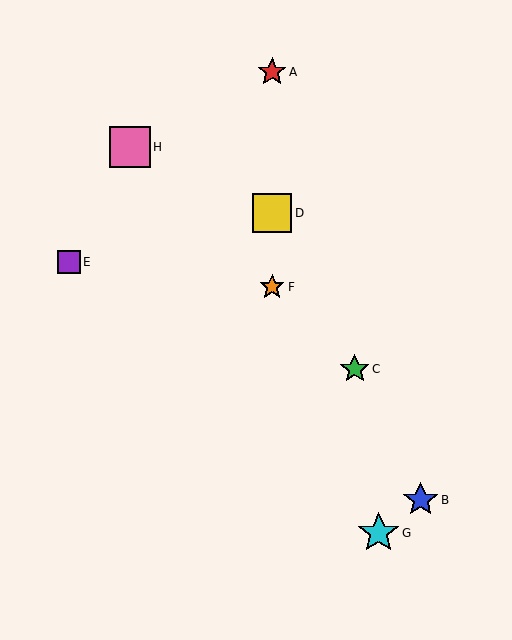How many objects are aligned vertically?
3 objects (A, D, F) are aligned vertically.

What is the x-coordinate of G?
Object G is at x≈379.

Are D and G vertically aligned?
No, D is at x≈272 and G is at x≈379.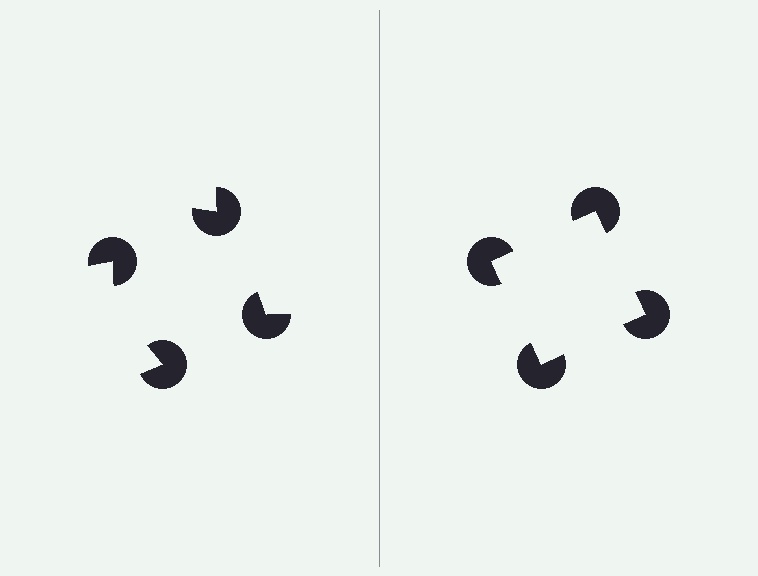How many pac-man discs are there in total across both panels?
8 — 4 on each side.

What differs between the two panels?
The pac-man discs are positioned identically on both sides; only the wedge orientations differ. On the right they align to a square; on the left they are misaligned.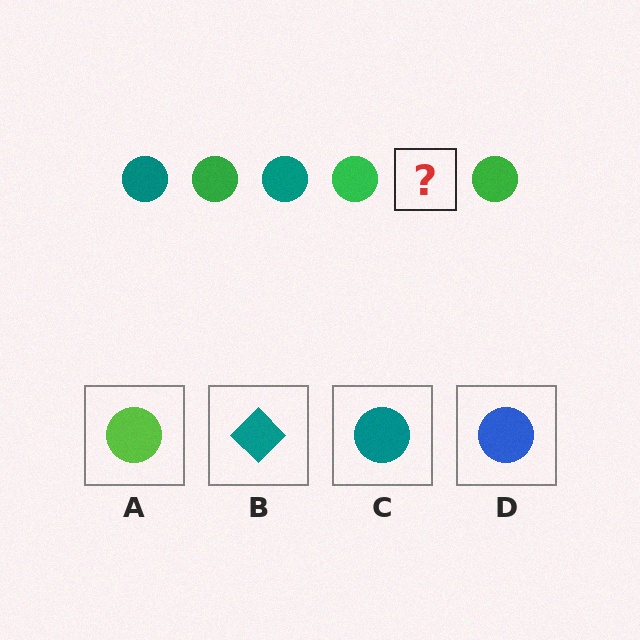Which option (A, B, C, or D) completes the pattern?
C.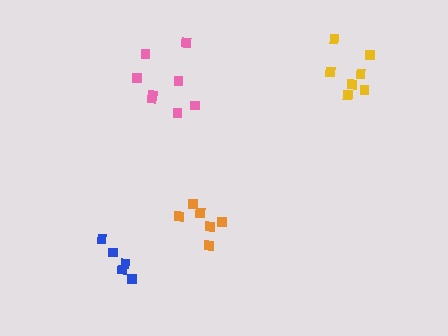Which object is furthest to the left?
The blue cluster is leftmost.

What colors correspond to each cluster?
The clusters are colored: yellow, orange, pink, blue.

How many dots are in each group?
Group 1: 7 dots, Group 2: 6 dots, Group 3: 8 dots, Group 4: 5 dots (26 total).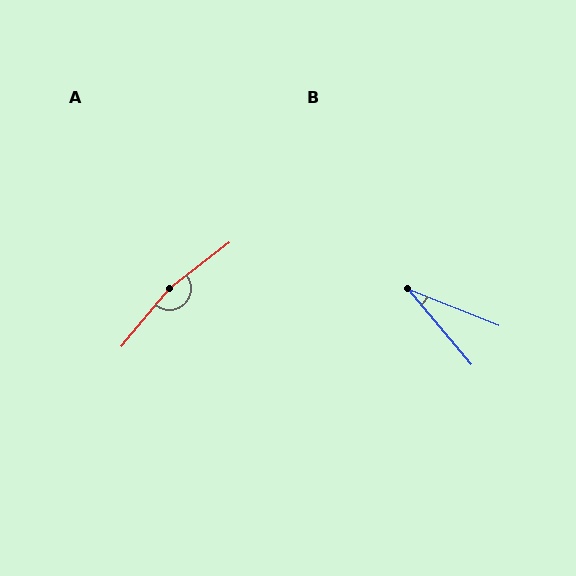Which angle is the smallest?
B, at approximately 28 degrees.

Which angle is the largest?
A, at approximately 167 degrees.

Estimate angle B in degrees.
Approximately 28 degrees.